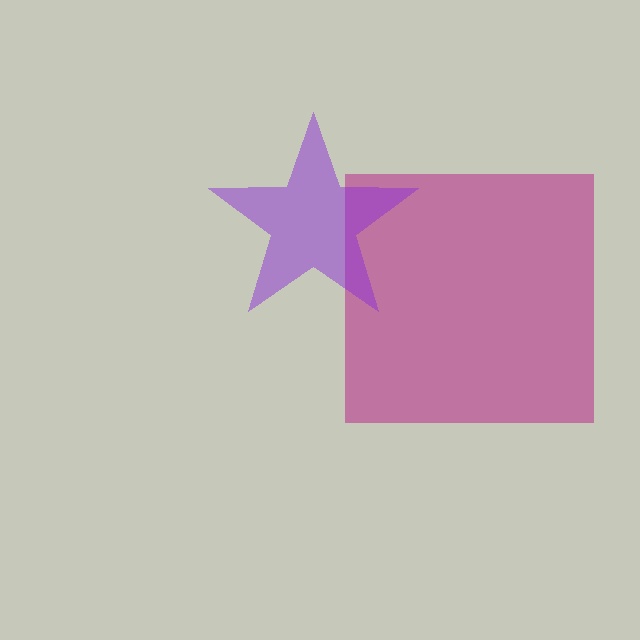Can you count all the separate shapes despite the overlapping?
Yes, there are 2 separate shapes.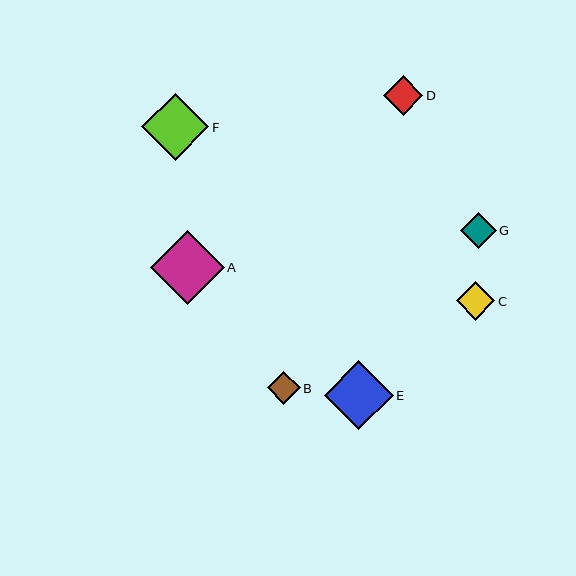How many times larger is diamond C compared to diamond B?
Diamond C is approximately 1.2 times the size of diamond B.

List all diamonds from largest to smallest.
From largest to smallest: A, E, F, D, C, G, B.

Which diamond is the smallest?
Diamond B is the smallest with a size of approximately 33 pixels.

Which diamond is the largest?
Diamond A is the largest with a size of approximately 74 pixels.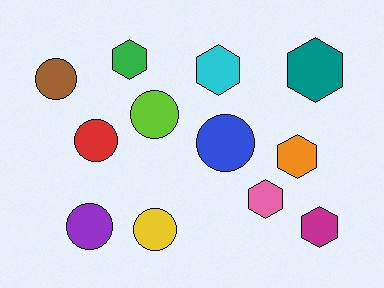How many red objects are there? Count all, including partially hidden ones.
There is 1 red object.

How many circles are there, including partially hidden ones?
There are 6 circles.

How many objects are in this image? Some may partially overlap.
There are 12 objects.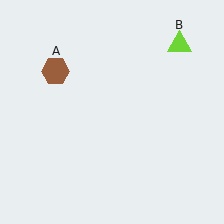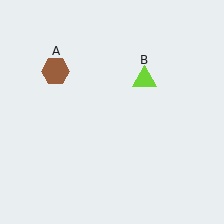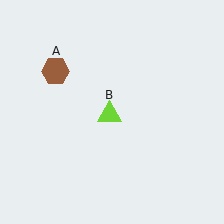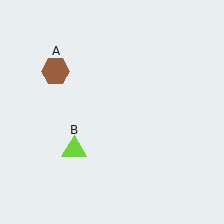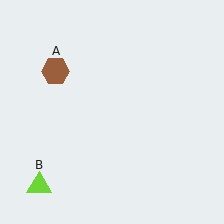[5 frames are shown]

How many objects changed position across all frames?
1 object changed position: lime triangle (object B).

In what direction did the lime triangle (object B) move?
The lime triangle (object B) moved down and to the left.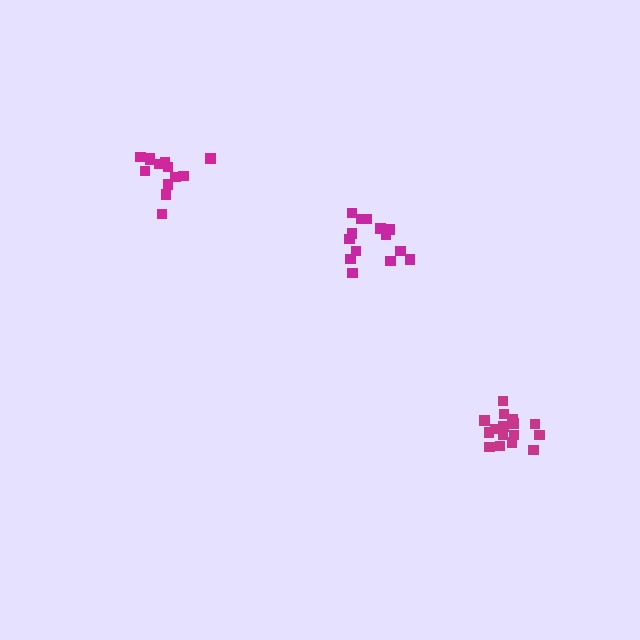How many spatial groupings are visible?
There are 3 spatial groupings.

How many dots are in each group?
Group 1: 16 dots, Group 2: 13 dots, Group 3: 14 dots (43 total).